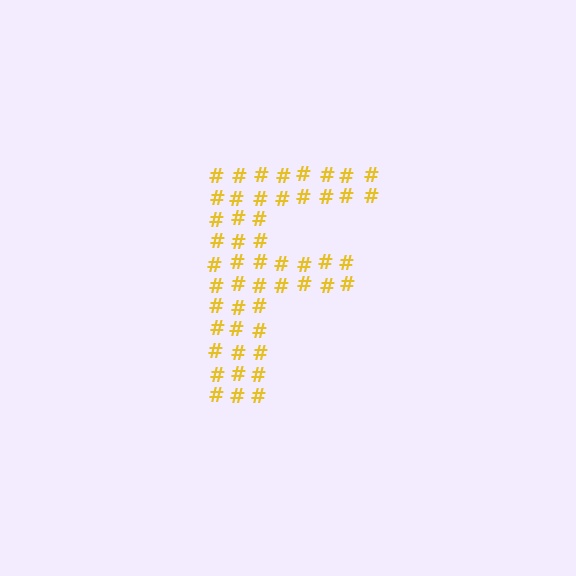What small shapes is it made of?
It is made of small hash symbols.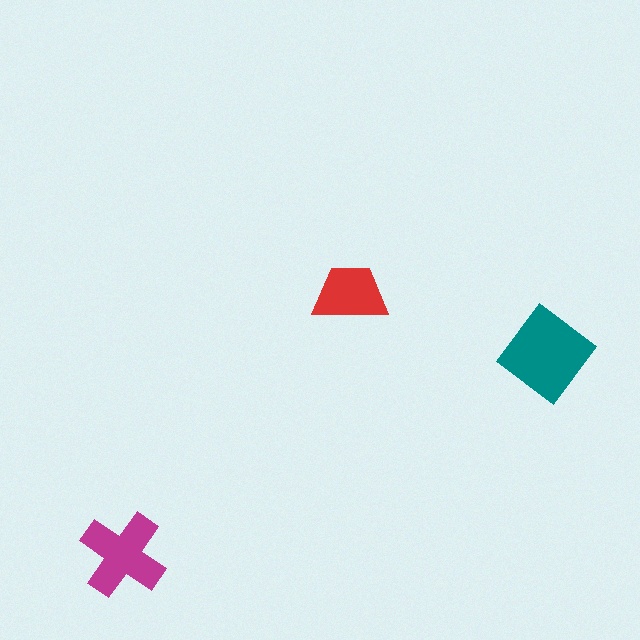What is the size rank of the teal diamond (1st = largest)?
1st.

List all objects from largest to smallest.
The teal diamond, the magenta cross, the red trapezoid.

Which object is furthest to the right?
The teal diamond is rightmost.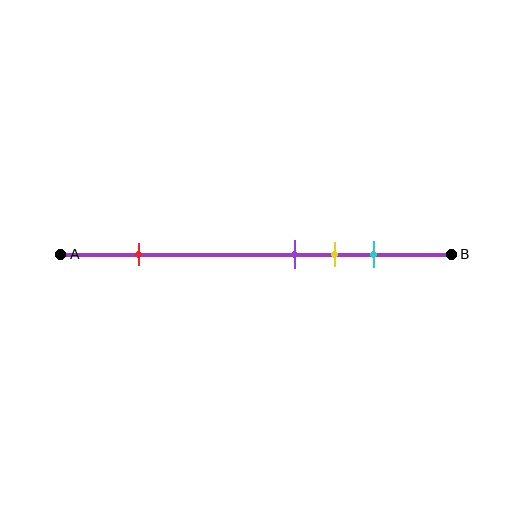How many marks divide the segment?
There are 4 marks dividing the segment.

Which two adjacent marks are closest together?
The purple and yellow marks are the closest adjacent pair.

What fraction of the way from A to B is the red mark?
The red mark is approximately 20% (0.2) of the way from A to B.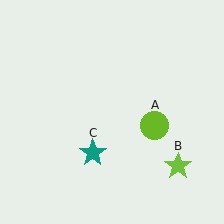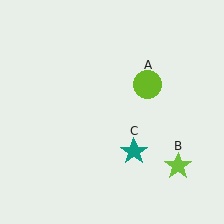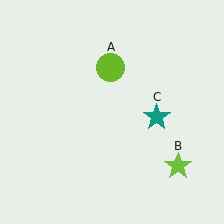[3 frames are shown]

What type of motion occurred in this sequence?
The lime circle (object A), teal star (object C) rotated counterclockwise around the center of the scene.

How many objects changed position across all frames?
2 objects changed position: lime circle (object A), teal star (object C).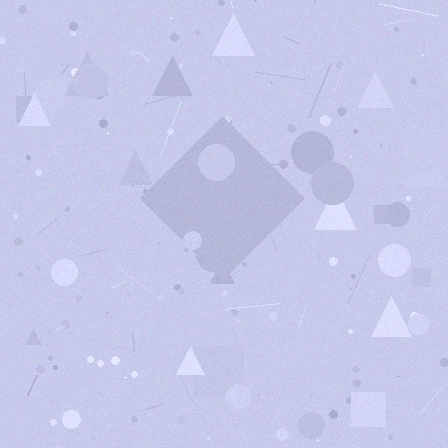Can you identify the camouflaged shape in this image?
The camouflaged shape is a diamond.